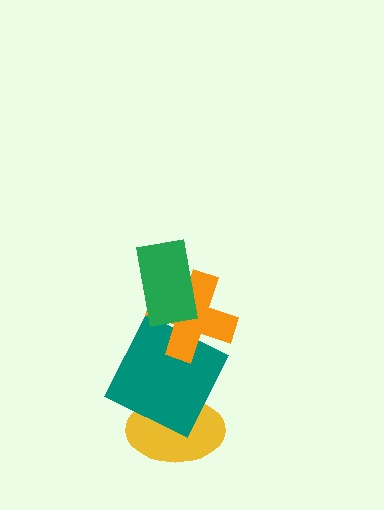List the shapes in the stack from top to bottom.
From top to bottom: the green rectangle, the orange cross, the teal square, the yellow ellipse.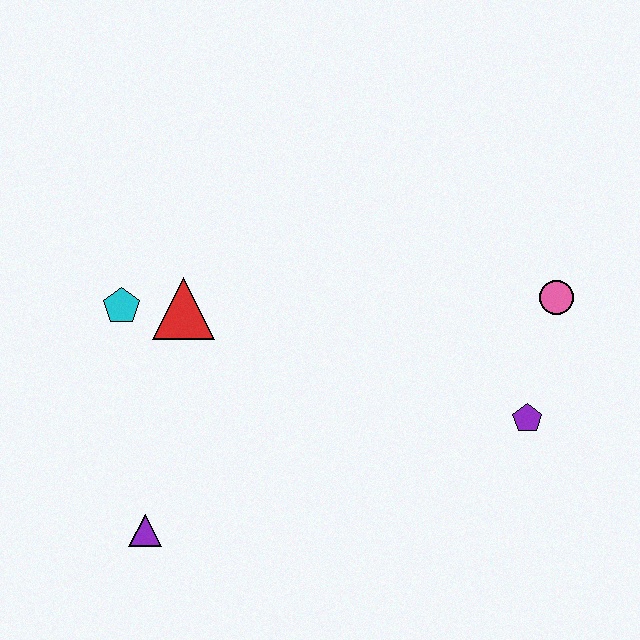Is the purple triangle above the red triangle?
No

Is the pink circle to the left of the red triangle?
No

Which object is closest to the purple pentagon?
The pink circle is closest to the purple pentagon.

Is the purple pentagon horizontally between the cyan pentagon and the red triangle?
No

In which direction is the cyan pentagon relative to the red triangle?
The cyan pentagon is to the left of the red triangle.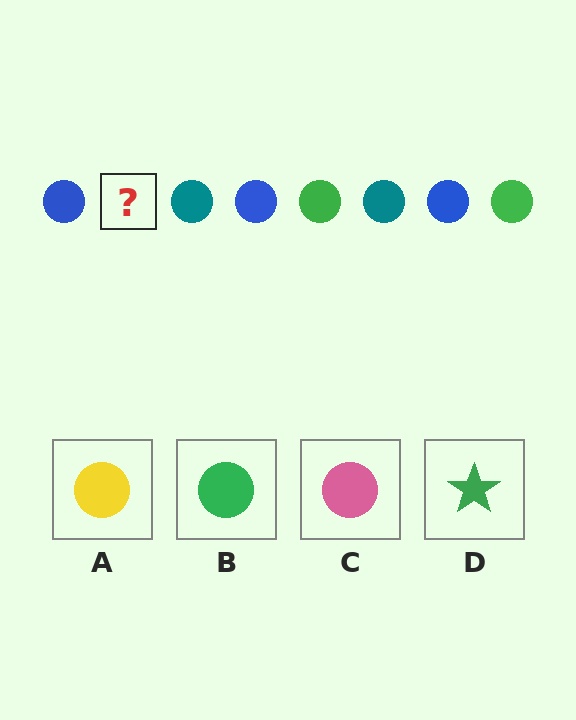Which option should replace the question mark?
Option B.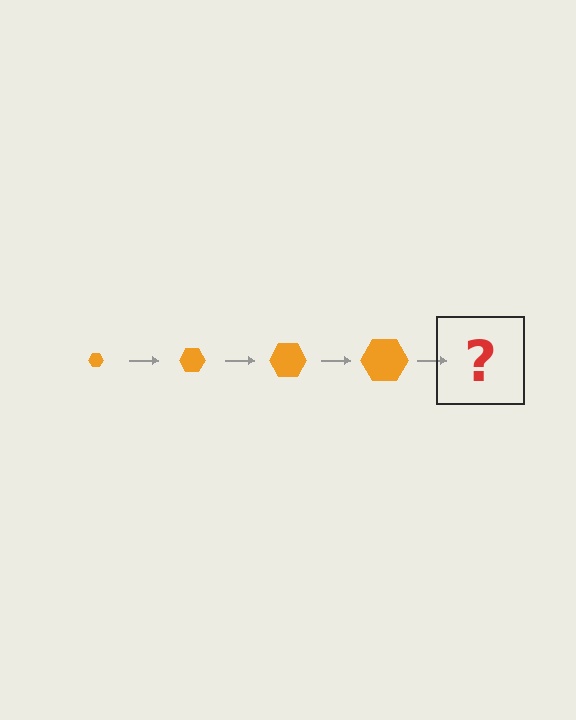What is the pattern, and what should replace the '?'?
The pattern is that the hexagon gets progressively larger each step. The '?' should be an orange hexagon, larger than the previous one.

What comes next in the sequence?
The next element should be an orange hexagon, larger than the previous one.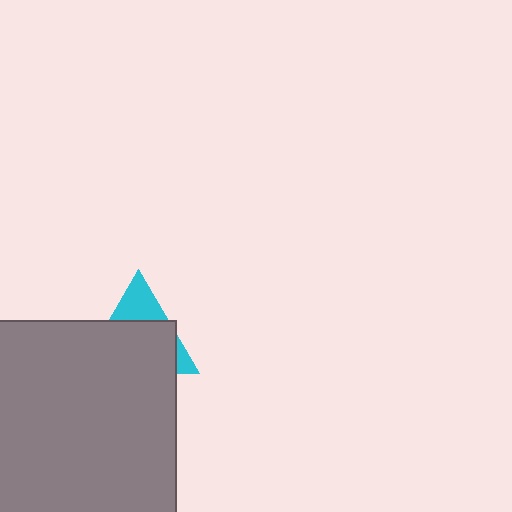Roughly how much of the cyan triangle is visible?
A small part of it is visible (roughly 30%).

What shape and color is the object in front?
The object in front is a gray square.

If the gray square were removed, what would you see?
You would see the complete cyan triangle.